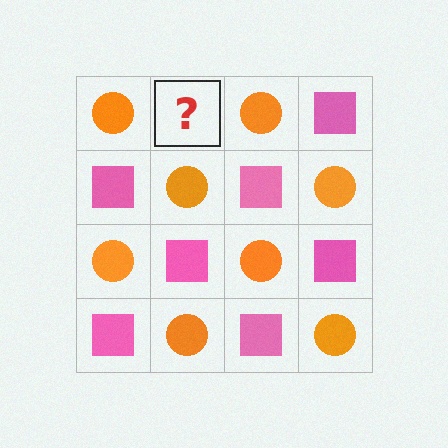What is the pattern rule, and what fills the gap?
The rule is that it alternates orange circle and pink square in a checkerboard pattern. The gap should be filled with a pink square.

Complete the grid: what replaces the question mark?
The question mark should be replaced with a pink square.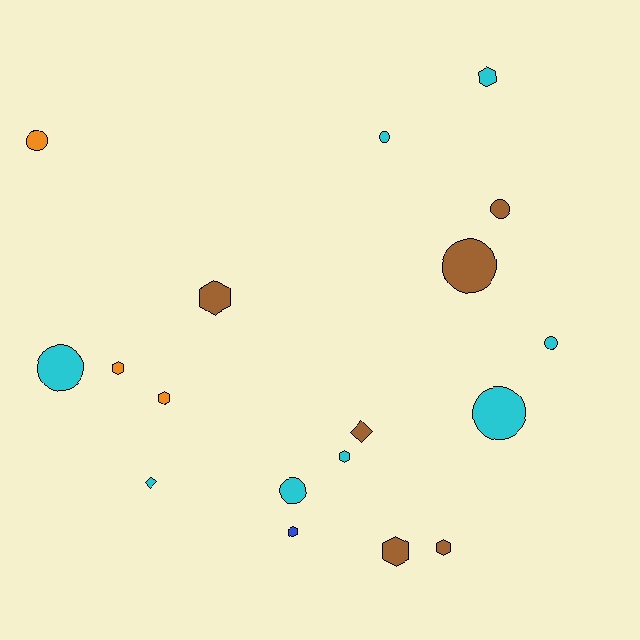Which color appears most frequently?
Cyan, with 8 objects.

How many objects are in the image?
There are 18 objects.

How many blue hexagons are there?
There is 1 blue hexagon.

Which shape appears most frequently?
Hexagon, with 8 objects.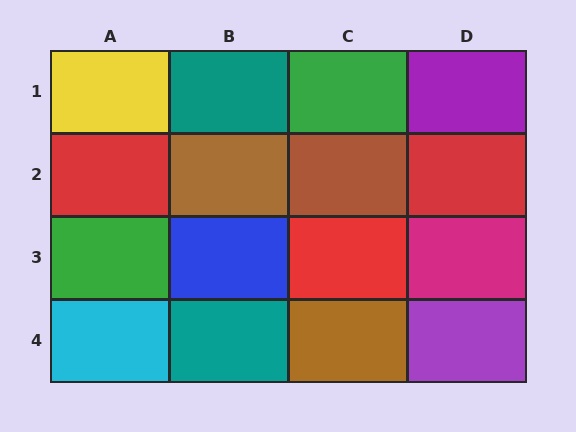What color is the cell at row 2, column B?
Brown.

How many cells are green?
2 cells are green.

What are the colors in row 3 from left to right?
Green, blue, red, magenta.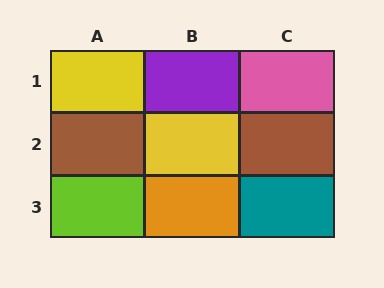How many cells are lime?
1 cell is lime.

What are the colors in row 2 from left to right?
Brown, yellow, brown.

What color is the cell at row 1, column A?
Yellow.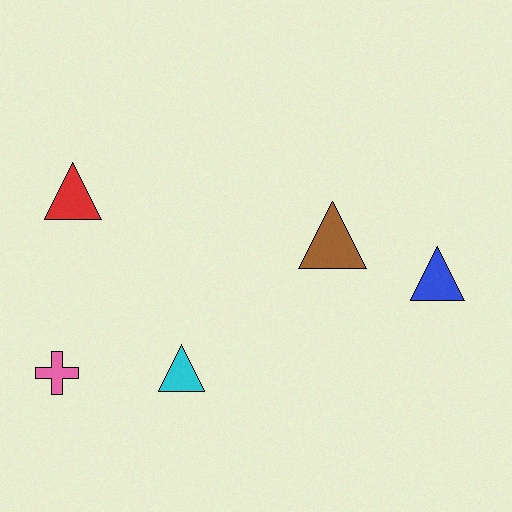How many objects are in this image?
There are 5 objects.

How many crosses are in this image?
There is 1 cross.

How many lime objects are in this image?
There are no lime objects.